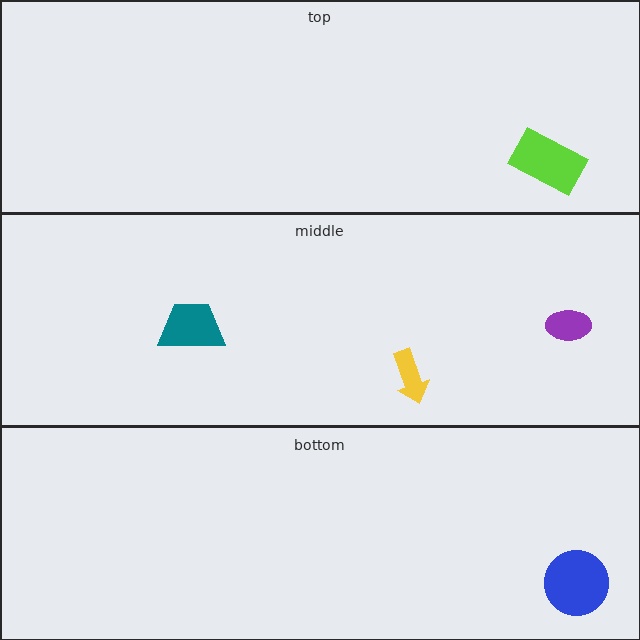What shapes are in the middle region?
The teal trapezoid, the purple ellipse, the yellow arrow.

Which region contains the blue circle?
The bottom region.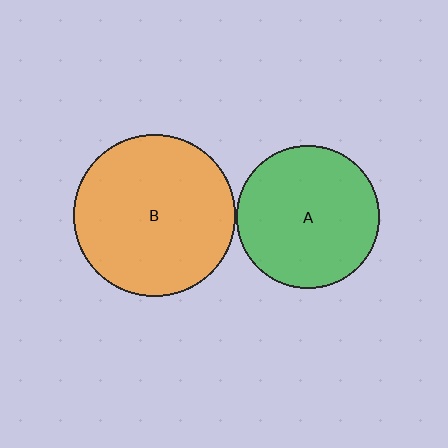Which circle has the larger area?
Circle B (orange).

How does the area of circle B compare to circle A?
Approximately 1.3 times.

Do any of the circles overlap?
No, none of the circles overlap.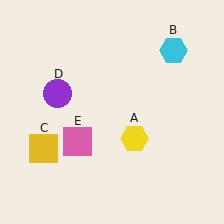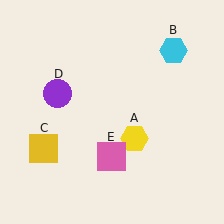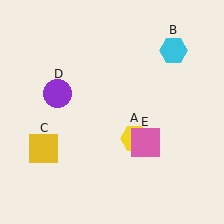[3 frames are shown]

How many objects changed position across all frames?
1 object changed position: pink square (object E).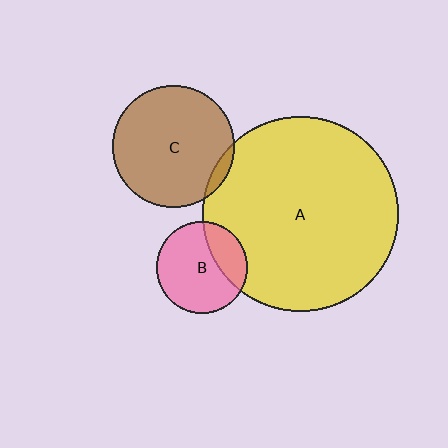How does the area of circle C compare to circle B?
Approximately 1.8 times.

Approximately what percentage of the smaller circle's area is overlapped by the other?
Approximately 5%.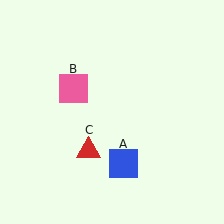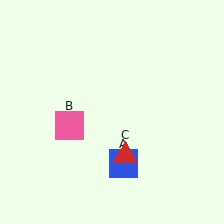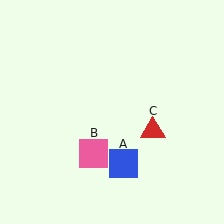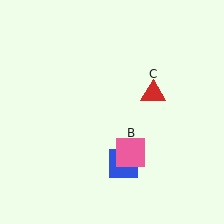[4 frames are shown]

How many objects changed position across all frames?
2 objects changed position: pink square (object B), red triangle (object C).